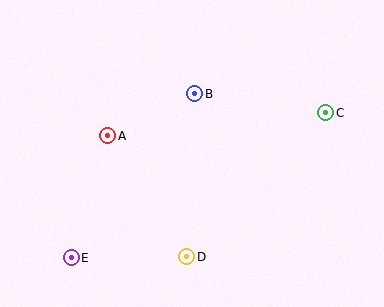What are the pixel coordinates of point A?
Point A is at (108, 136).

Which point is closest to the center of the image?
Point B at (195, 94) is closest to the center.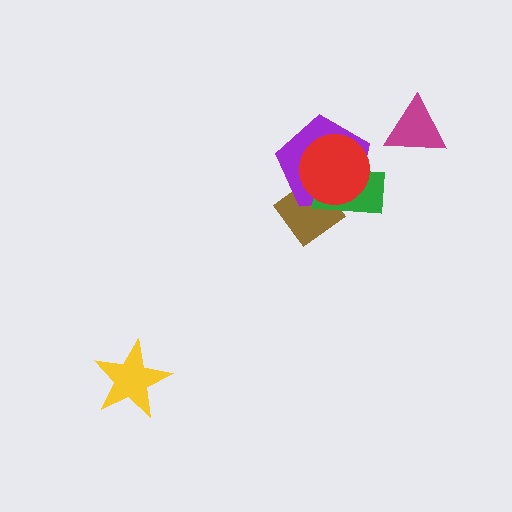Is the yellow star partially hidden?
No, no other shape covers it.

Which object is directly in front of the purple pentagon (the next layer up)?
The green rectangle is directly in front of the purple pentagon.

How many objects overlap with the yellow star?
0 objects overlap with the yellow star.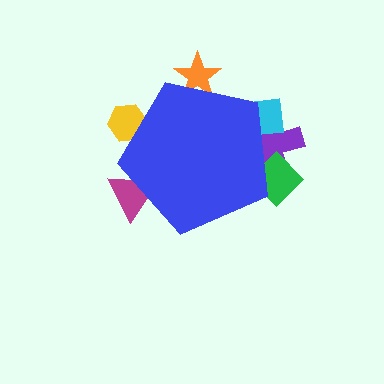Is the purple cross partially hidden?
Yes, the purple cross is partially hidden behind the blue pentagon.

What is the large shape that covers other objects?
A blue pentagon.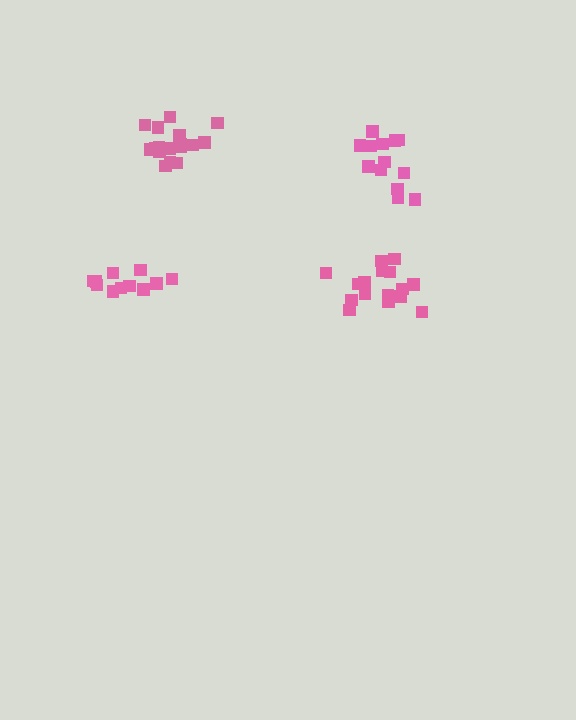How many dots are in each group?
Group 1: 13 dots, Group 2: 17 dots, Group 3: 11 dots, Group 4: 16 dots (57 total).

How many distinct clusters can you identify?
There are 4 distinct clusters.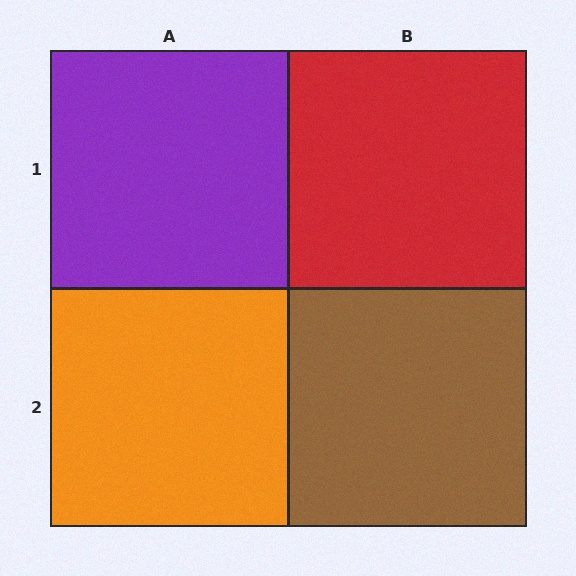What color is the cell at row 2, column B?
Brown.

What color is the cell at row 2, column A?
Orange.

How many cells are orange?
1 cell is orange.